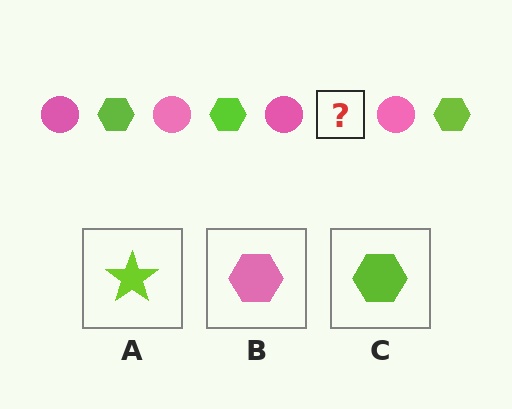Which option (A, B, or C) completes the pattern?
C.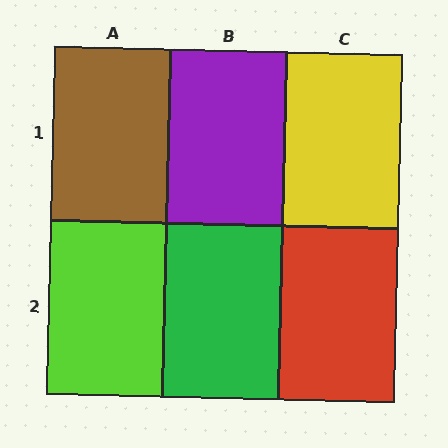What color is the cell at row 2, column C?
Red.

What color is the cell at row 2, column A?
Lime.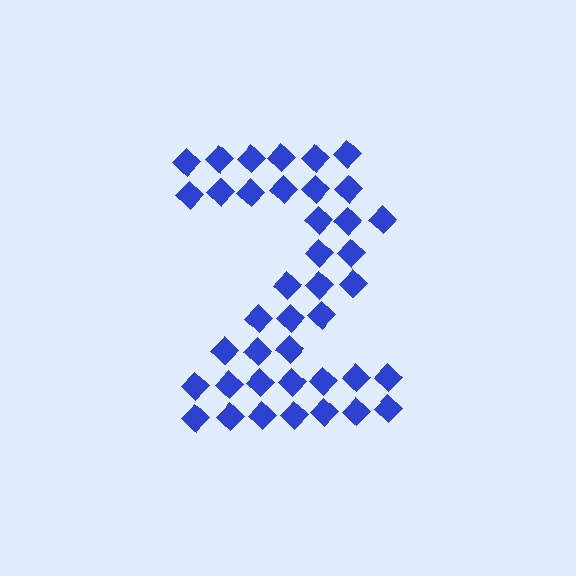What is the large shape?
The large shape is the digit 2.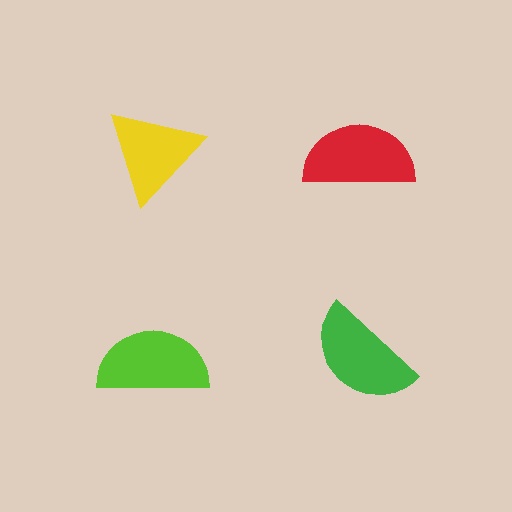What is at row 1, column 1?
A yellow triangle.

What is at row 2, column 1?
A lime semicircle.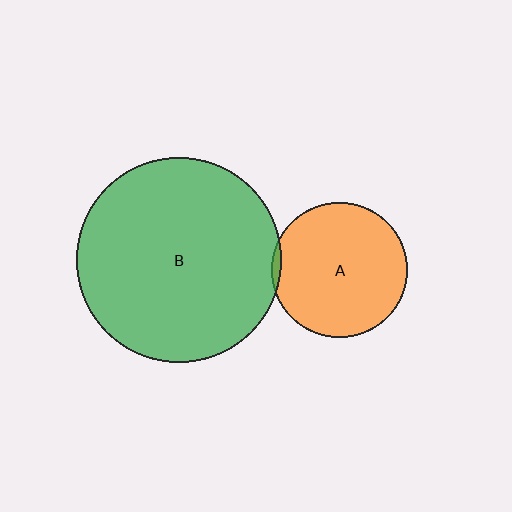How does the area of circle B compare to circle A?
Approximately 2.3 times.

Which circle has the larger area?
Circle B (green).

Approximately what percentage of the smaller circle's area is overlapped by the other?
Approximately 5%.